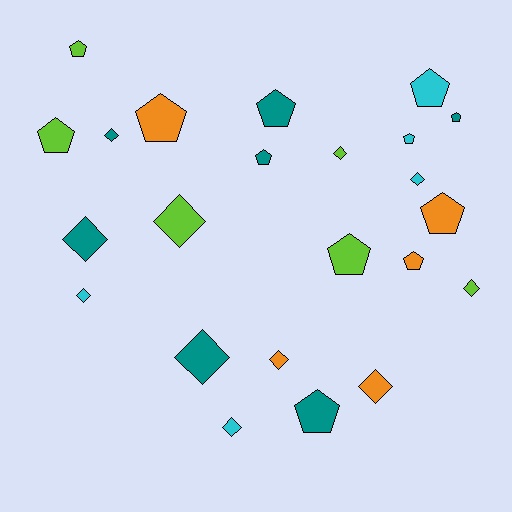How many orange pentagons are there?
There are 3 orange pentagons.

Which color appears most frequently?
Teal, with 7 objects.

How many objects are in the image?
There are 23 objects.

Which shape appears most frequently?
Pentagon, with 12 objects.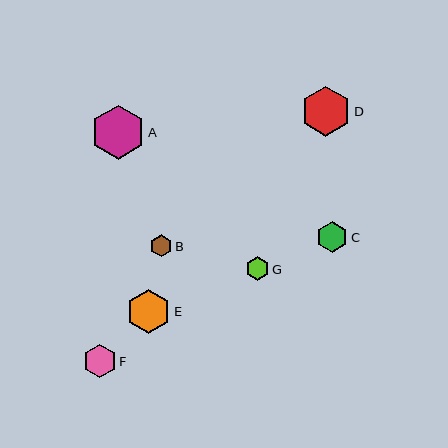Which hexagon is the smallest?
Hexagon B is the smallest with a size of approximately 22 pixels.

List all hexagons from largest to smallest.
From largest to smallest: A, D, E, F, C, G, B.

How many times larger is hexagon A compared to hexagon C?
Hexagon A is approximately 1.8 times the size of hexagon C.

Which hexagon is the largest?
Hexagon A is the largest with a size of approximately 54 pixels.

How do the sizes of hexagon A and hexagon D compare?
Hexagon A and hexagon D are approximately the same size.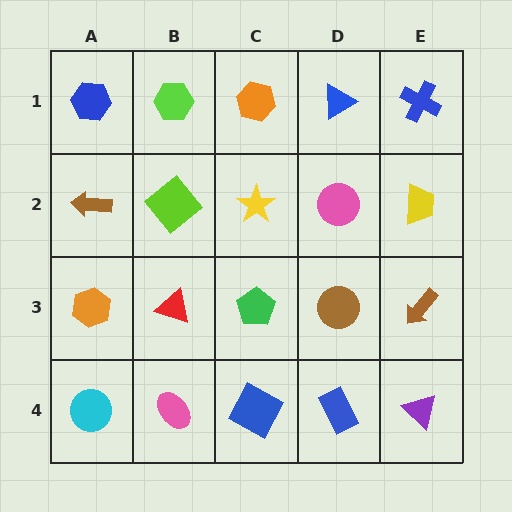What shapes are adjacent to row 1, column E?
A yellow trapezoid (row 2, column E), a blue triangle (row 1, column D).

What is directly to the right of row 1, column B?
An orange hexagon.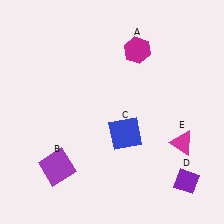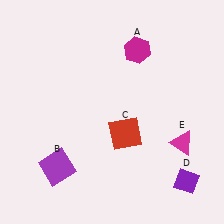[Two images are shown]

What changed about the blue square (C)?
In Image 1, C is blue. In Image 2, it changed to red.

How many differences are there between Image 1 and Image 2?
There is 1 difference between the two images.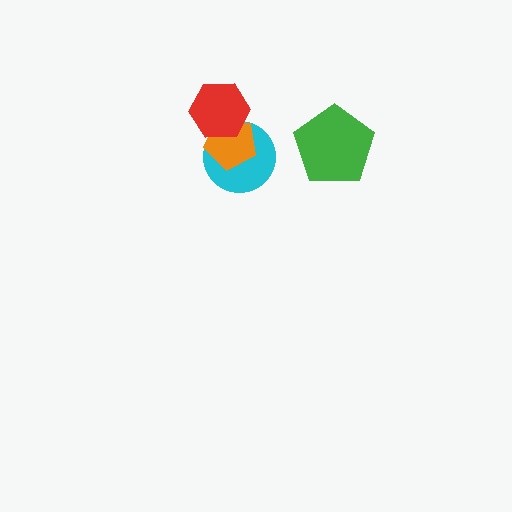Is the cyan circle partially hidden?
Yes, it is partially covered by another shape.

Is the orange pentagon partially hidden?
Yes, it is partially covered by another shape.